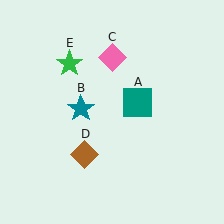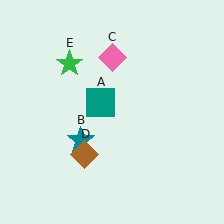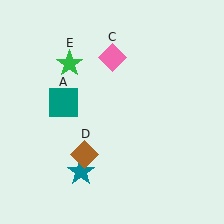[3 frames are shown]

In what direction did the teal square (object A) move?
The teal square (object A) moved left.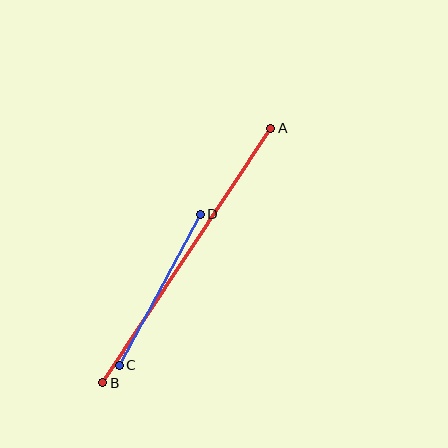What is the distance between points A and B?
The distance is approximately 305 pixels.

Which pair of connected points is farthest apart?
Points A and B are farthest apart.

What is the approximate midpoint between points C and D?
The midpoint is at approximately (160, 290) pixels.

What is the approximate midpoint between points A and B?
The midpoint is at approximately (187, 255) pixels.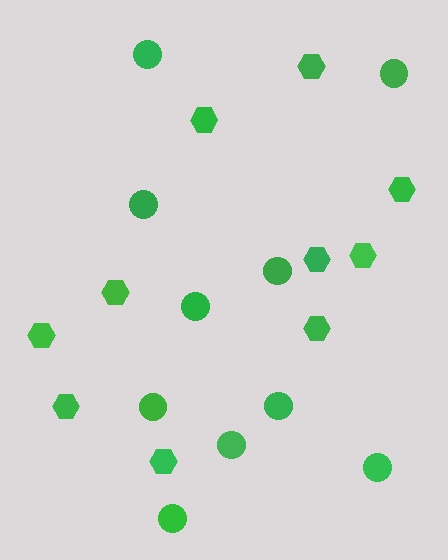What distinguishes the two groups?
There are 2 groups: one group of circles (10) and one group of hexagons (10).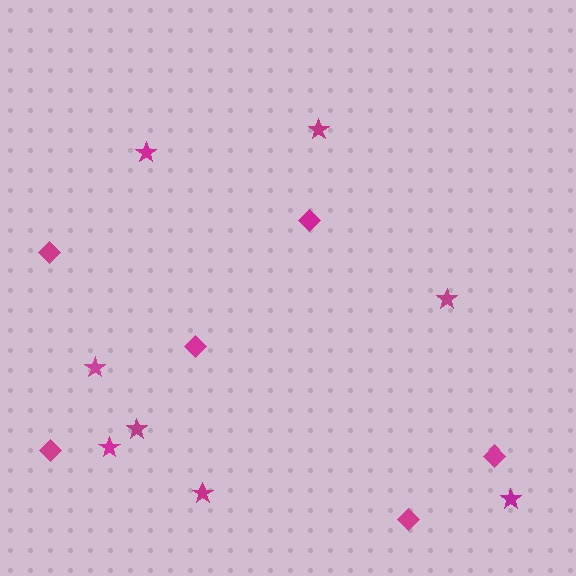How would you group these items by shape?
There are 2 groups: one group of stars (8) and one group of diamonds (6).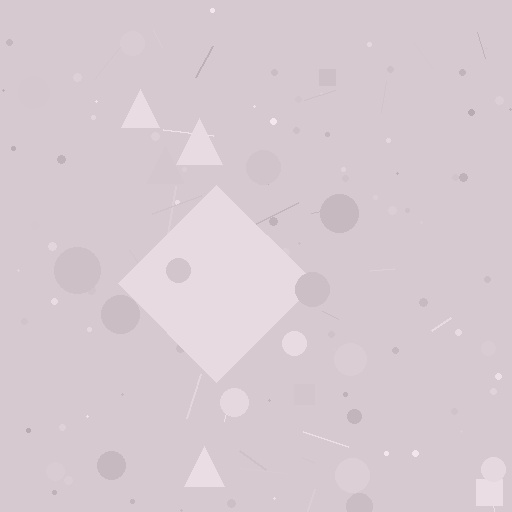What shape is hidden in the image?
A diamond is hidden in the image.